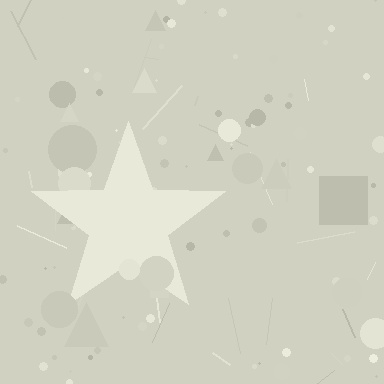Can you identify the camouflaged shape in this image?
The camouflaged shape is a star.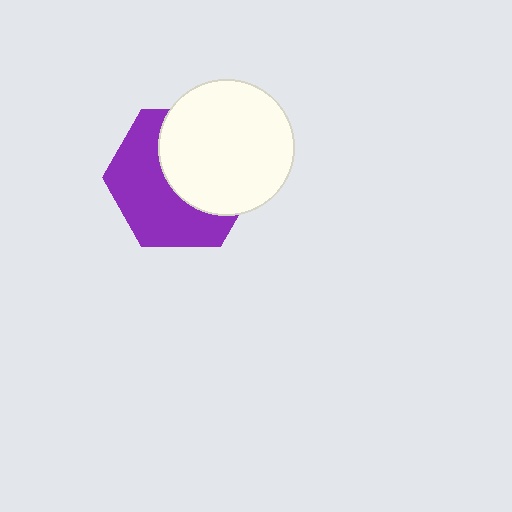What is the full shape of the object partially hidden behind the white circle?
The partially hidden object is a purple hexagon.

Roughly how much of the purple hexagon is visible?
About half of it is visible (roughly 51%).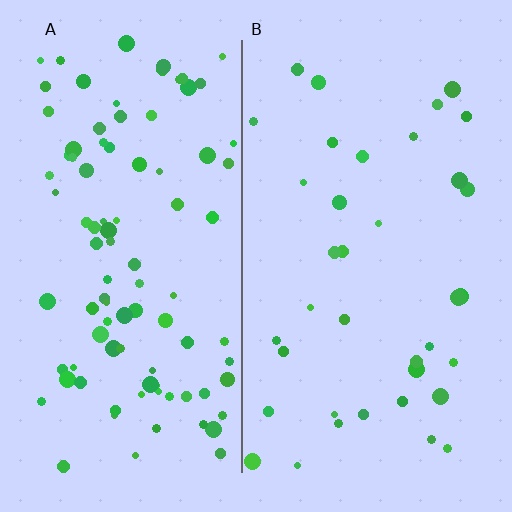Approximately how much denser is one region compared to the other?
Approximately 2.6× — region A over region B.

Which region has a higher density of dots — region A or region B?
A (the left).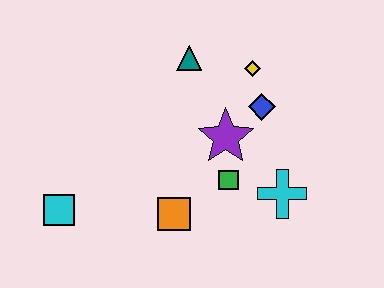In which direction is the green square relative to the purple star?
The green square is below the purple star.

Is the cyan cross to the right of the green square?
Yes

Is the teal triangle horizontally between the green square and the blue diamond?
No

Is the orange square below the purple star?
Yes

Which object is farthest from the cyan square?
The yellow diamond is farthest from the cyan square.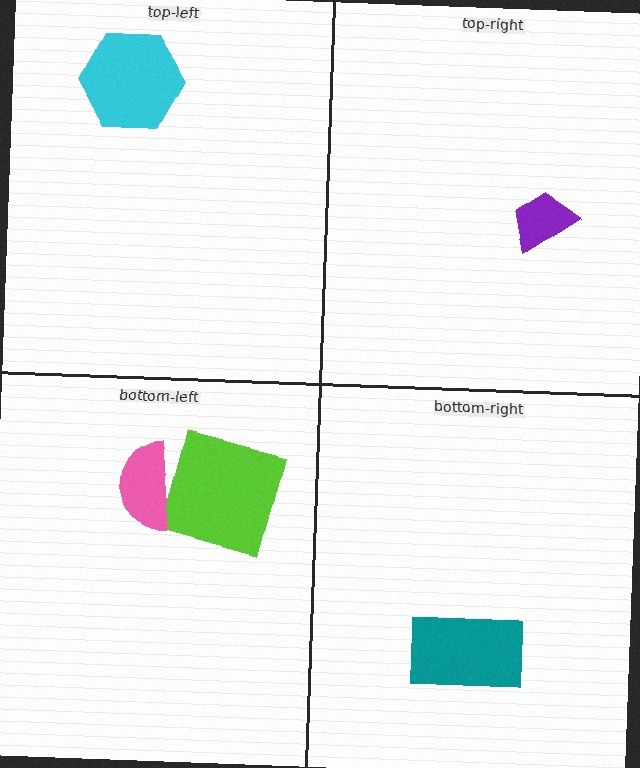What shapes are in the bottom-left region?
The lime square, the pink semicircle.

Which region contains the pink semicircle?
The bottom-left region.